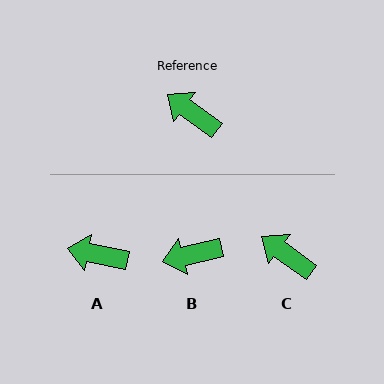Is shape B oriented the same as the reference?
No, it is off by about 49 degrees.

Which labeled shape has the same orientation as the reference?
C.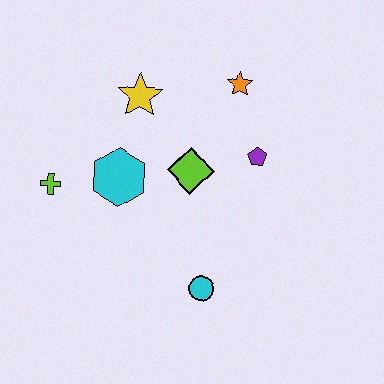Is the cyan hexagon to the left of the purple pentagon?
Yes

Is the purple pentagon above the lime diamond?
Yes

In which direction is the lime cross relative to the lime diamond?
The lime cross is to the left of the lime diamond.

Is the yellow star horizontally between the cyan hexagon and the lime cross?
No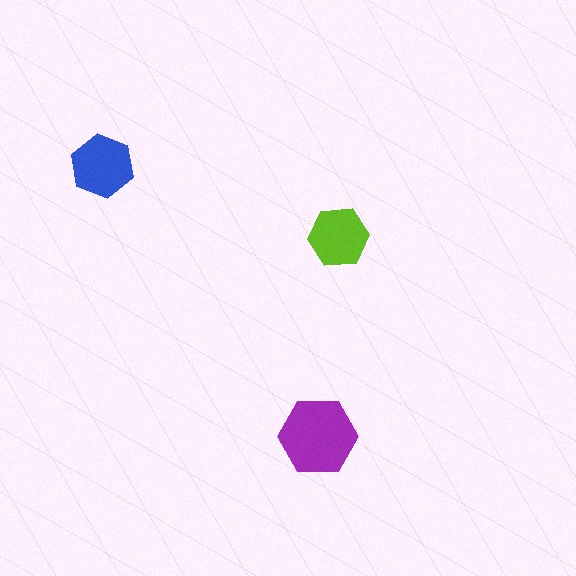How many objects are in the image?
There are 3 objects in the image.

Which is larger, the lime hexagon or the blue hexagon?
The blue one.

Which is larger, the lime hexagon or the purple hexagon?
The purple one.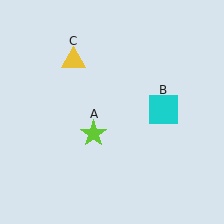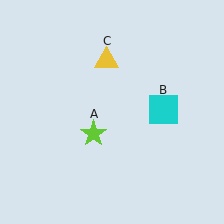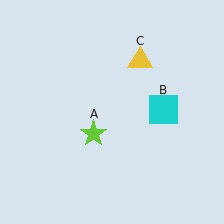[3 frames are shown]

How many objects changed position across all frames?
1 object changed position: yellow triangle (object C).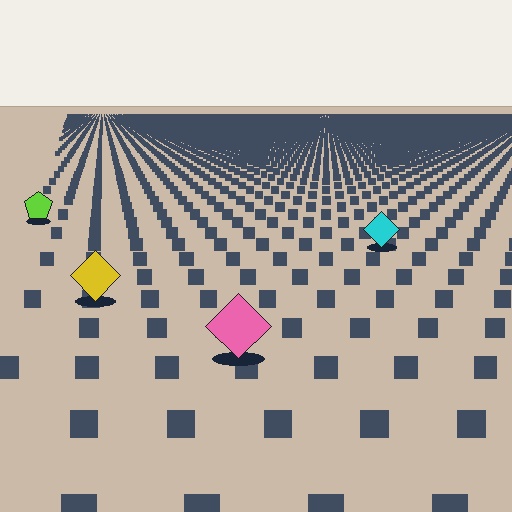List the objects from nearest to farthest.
From nearest to farthest: the pink diamond, the yellow diamond, the cyan diamond, the lime pentagon.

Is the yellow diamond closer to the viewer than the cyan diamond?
Yes. The yellow diamond is closer — you can tell from the texture gradient: the ground texture is coarser near it.